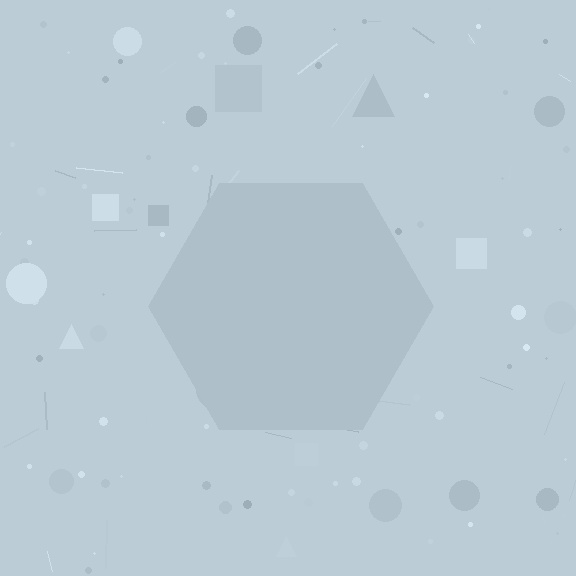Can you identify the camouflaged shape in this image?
The camouflaged shape is a hexagon.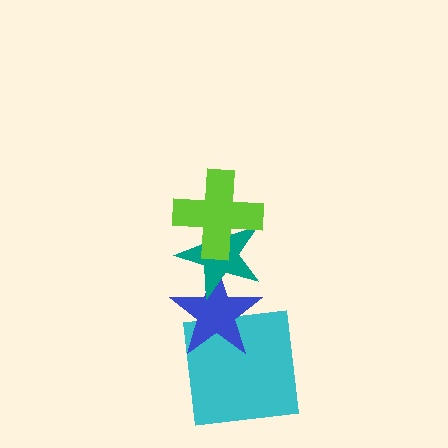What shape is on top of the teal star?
The lime cross is on top of the teal star.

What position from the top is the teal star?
The teal star is 2nd from the top.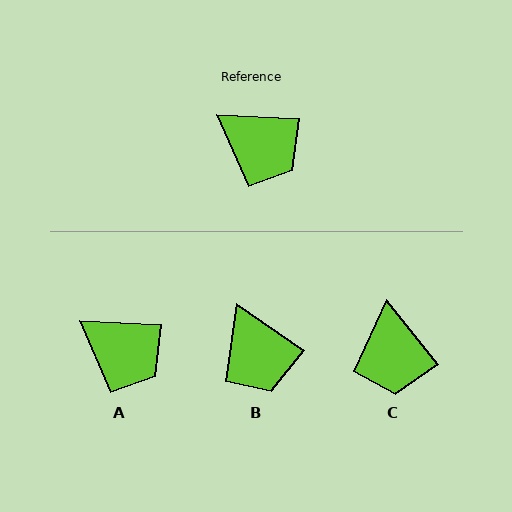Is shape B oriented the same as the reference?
No, it is off by about 32 degrees.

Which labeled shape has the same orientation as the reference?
A.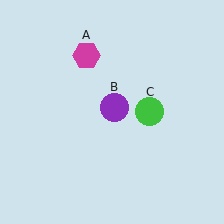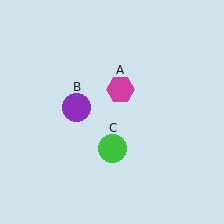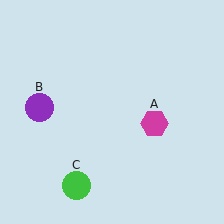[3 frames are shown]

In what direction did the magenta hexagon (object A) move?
The magenta hexagon (object A) moved down and to the right.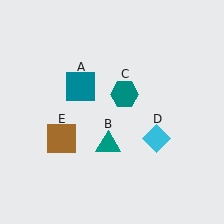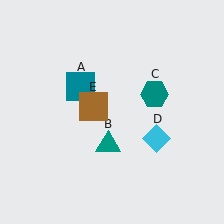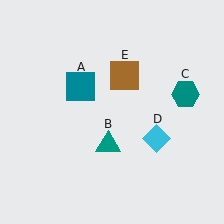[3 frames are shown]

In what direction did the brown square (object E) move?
The brown square (object E) moved up and to the right.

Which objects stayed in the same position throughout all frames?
Teal square (object A) and teal triangle (object B) and cyan diamond (object D) remained stationary.